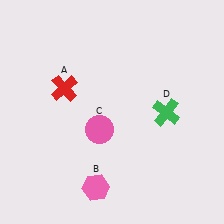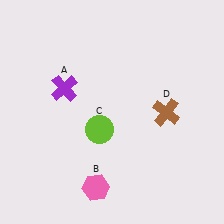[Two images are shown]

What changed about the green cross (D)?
In Image 1, D is green. In Image 2, it changed to brown.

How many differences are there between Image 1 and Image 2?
There are 3 differences between the two images.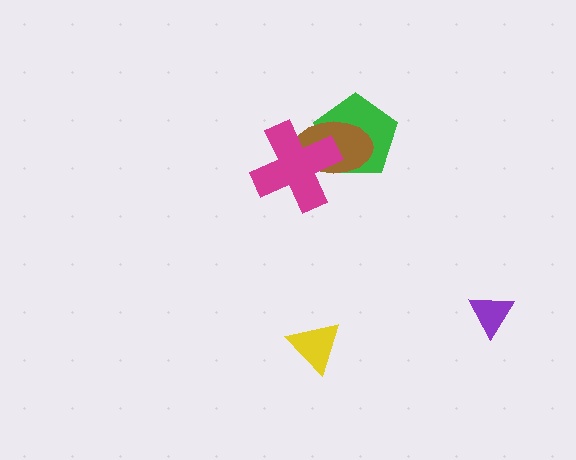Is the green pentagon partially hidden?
Yes, it is partially covered by another shape.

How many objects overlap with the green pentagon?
2 objects overlap with the green pentagon.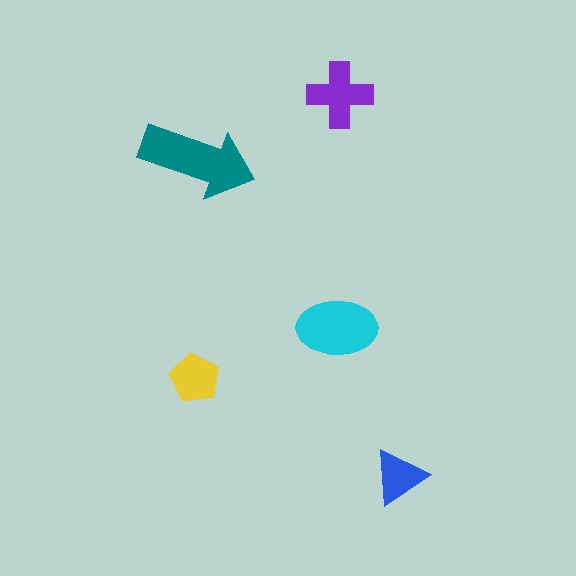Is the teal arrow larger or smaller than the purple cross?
Larger.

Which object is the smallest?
The blue triangle.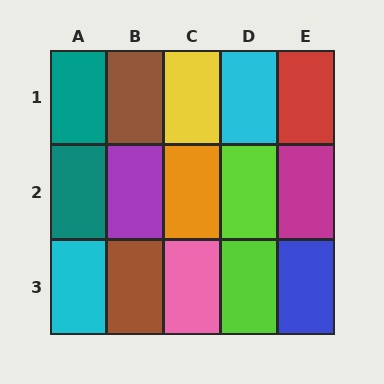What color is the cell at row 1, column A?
Teal.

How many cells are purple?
1 cell is purple.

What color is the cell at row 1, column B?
Brown.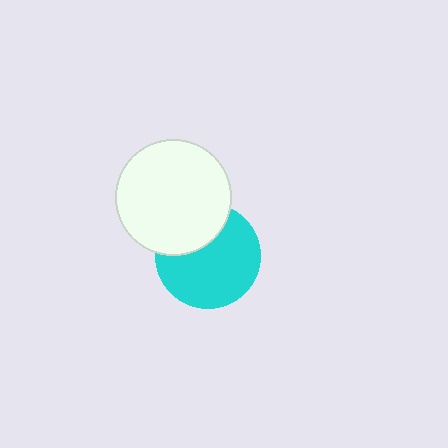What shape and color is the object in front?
The object in front is a white circle.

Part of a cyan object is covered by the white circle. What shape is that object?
It is a circle.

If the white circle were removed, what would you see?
You would see the complete cyan circle.